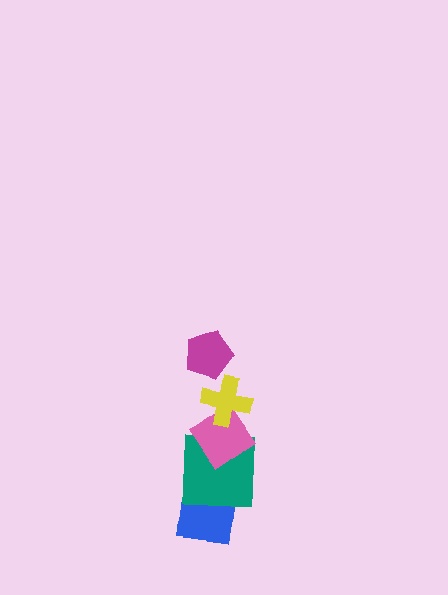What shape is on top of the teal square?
The pink diamond is on top of the teal square.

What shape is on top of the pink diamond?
The yellow cross is on top of the pink diamond.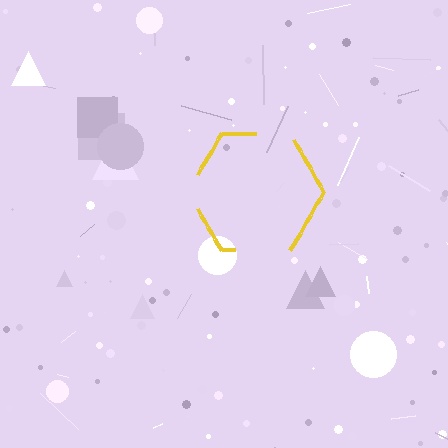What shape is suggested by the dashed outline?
The dashed outline suggests a hexagon.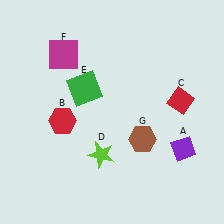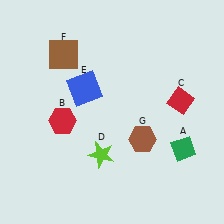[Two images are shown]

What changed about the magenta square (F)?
In Image 1, F is magenta. In Image 2, it changed to brown.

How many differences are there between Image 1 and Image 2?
There are 3 differences between the two images.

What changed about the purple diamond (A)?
In Image 1, A is purple. In Image 2, it changed to green.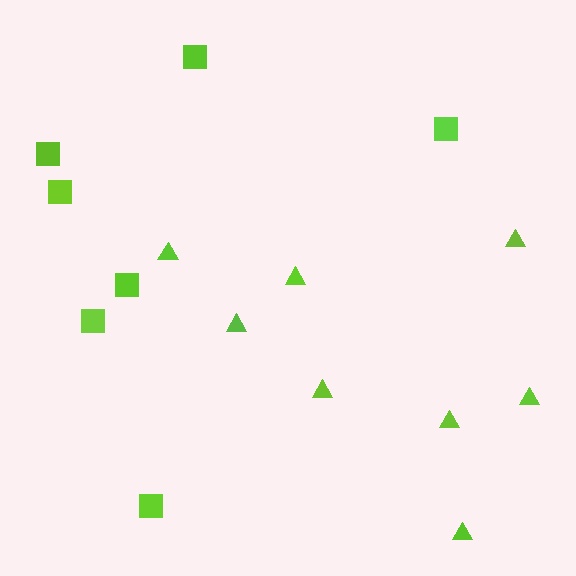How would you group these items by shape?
There are 2 groups: one group of squares (7) and one group of triangles (8).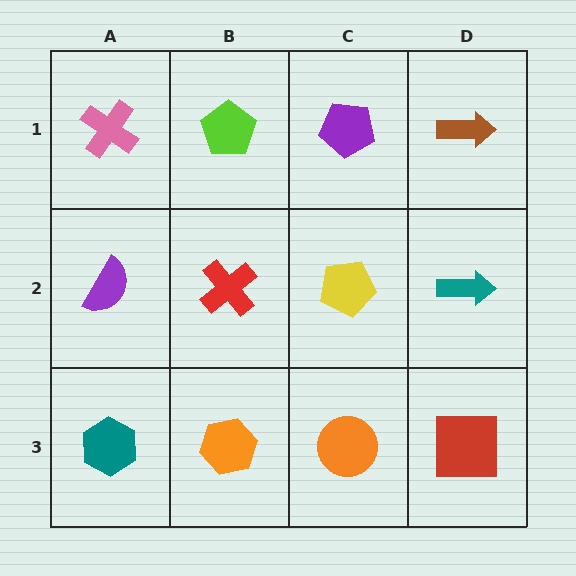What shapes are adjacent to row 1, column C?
A yellow pentagon (row 2, column C), a lime pentagon (row 1, column B), a brown arrow (row 1, column D).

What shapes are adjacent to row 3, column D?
A teal arrow (row 2, column D), an orange circle (row 3, column C).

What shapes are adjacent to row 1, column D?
A teal arrow (row 2, column D), a purple pentagon (row 1, column C).